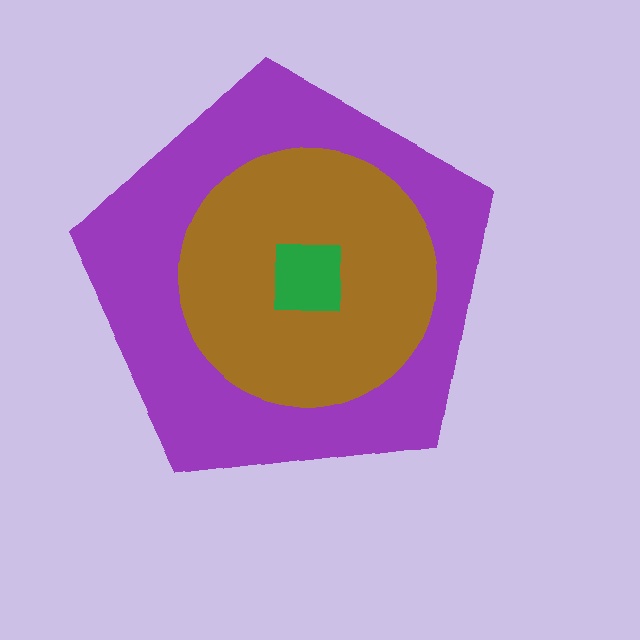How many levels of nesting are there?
3.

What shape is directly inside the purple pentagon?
The brown circle.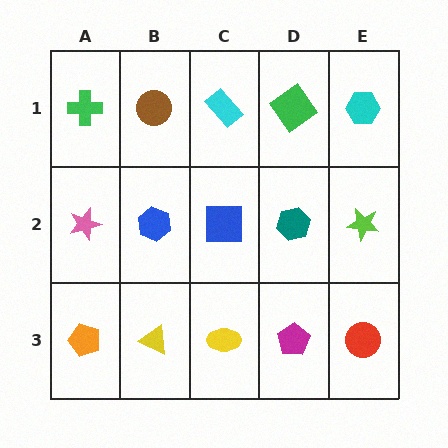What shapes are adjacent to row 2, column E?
A cyan hexagon (row 1, column E), a red circle (row 3, column E), a teal hexagon (row 2, column D).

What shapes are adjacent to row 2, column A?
A green cross (row 1, column A), an orange pentagon (row 3, column A), a blue hexagon (row 2, column B).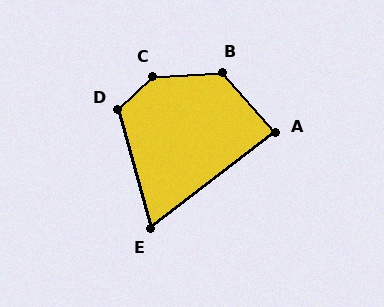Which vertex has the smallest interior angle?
E, at approximately 68 degrees.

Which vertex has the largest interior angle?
C, at approximately 140 degrees.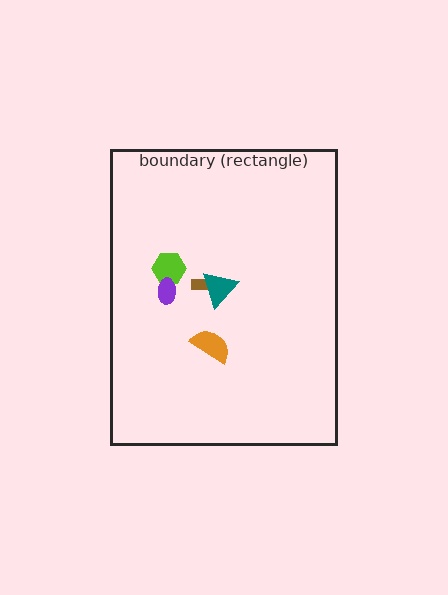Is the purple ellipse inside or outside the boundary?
Inside.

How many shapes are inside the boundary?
5 inside, 0 outside.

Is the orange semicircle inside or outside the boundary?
Inside.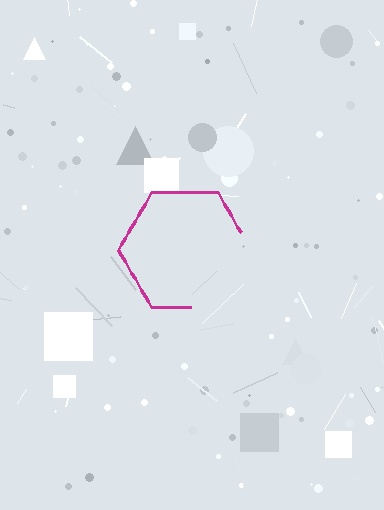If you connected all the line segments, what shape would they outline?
They would outline a hexagon.